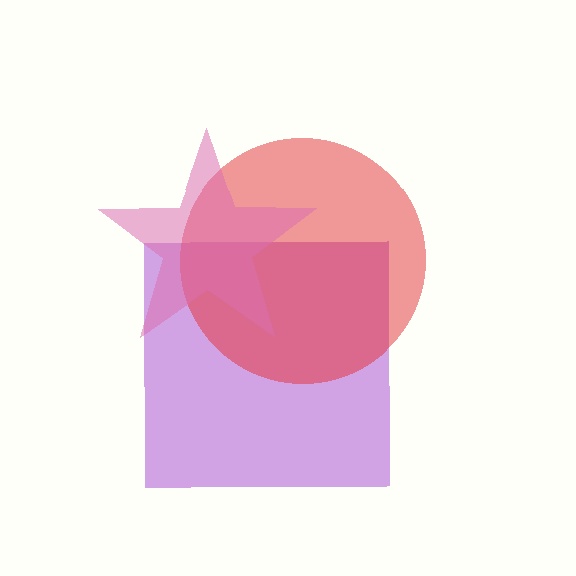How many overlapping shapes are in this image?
There are 3 overlapping shapes in the image.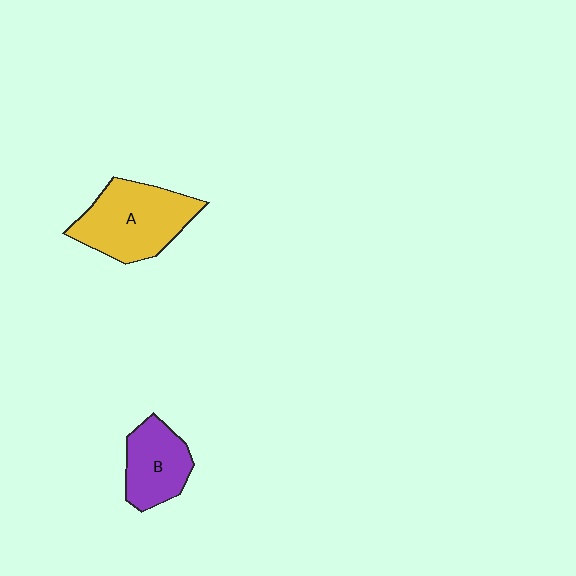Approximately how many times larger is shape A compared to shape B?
Approximately 1.5 times.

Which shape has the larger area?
Shape A (yellow).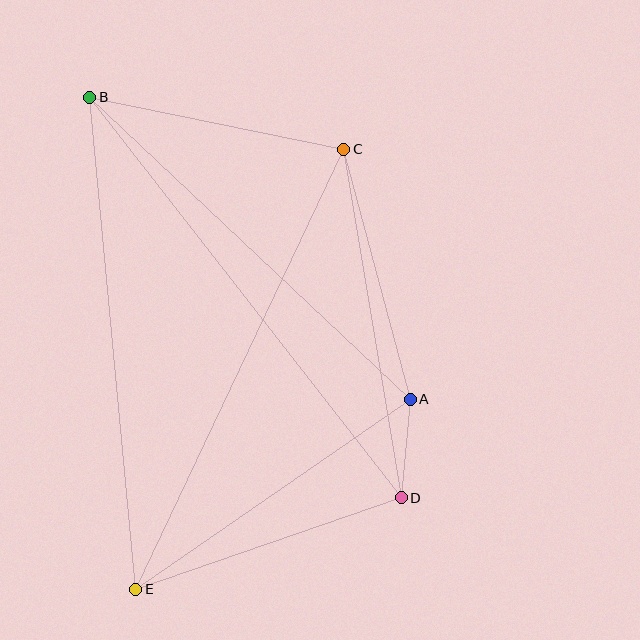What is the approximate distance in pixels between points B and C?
The distance between B and C is approximately 259 pixels.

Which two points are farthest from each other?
Points B and D are farthest from each other.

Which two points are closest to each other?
Points A and D are closest to each other.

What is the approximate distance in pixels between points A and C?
The distance between A and C is approximately 259 pixels.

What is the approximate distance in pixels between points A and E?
The distance between A and E is approximately 334 pixels.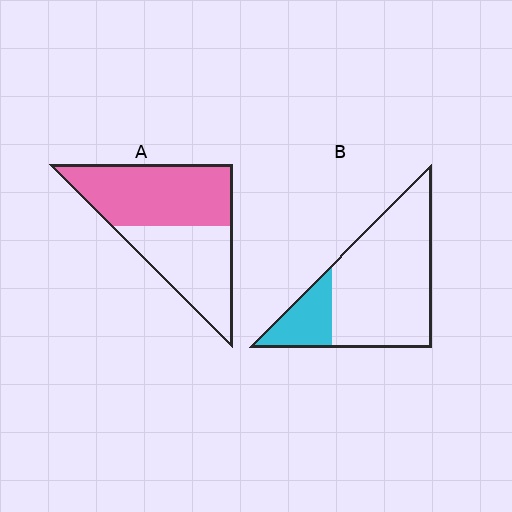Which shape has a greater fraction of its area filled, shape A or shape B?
Shape A.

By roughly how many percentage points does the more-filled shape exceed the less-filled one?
By roughly 35 percentage points (A over B).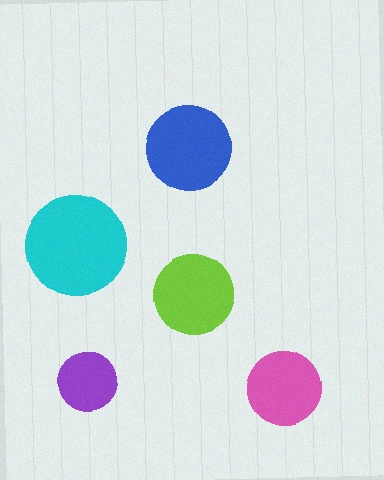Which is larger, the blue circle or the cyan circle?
The cyan one.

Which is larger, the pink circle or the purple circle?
The pink one.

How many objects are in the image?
There are 5 objects in the image.